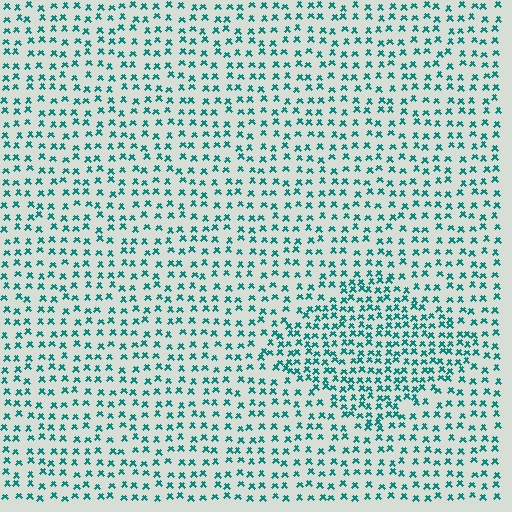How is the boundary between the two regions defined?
The boundary is defined by a change in element density (approximately 1.7x ratio). All elements are the same color, size, and shape.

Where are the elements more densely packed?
The elements are more densely packed inside the diamond boundary.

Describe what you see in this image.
The image contains small teal elements arranged at two different densities. A diamond-shaped region is visible where the elements are more densely packed than the surrounding area.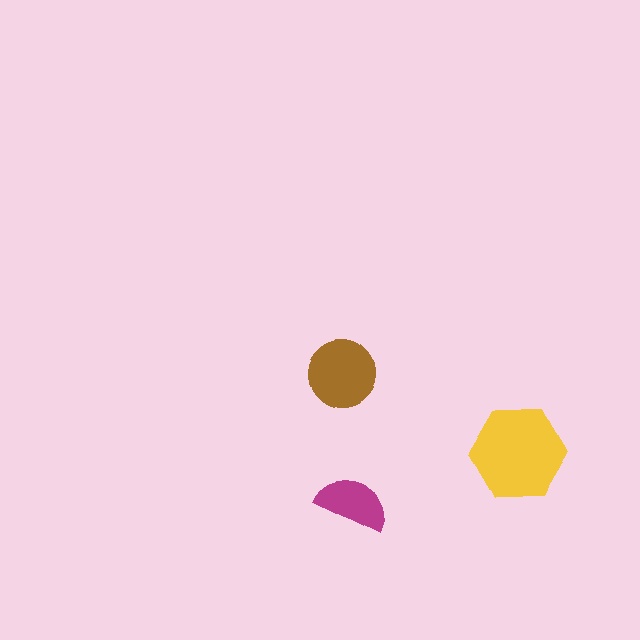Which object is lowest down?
The magenta semicircle is bottommost.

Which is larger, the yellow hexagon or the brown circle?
The yellow hexagon.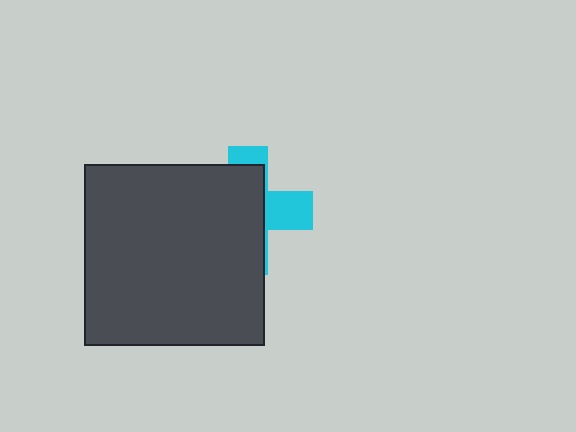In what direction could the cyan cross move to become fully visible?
The cyan cross could move right. That would shift it out from behind the dark gray square entirely.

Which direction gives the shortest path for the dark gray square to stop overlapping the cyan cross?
Moving left gives the shortest separation.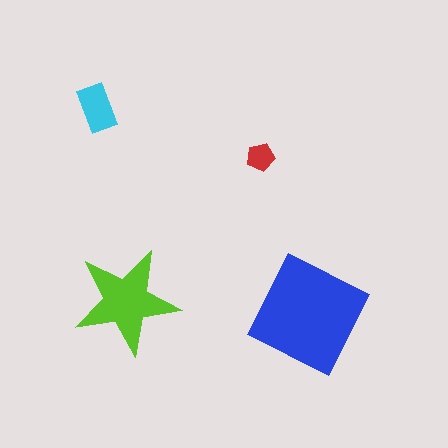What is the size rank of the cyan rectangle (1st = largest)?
3rd.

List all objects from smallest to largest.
The red pentagon, the cyan rectangle, the lime star, the blue square.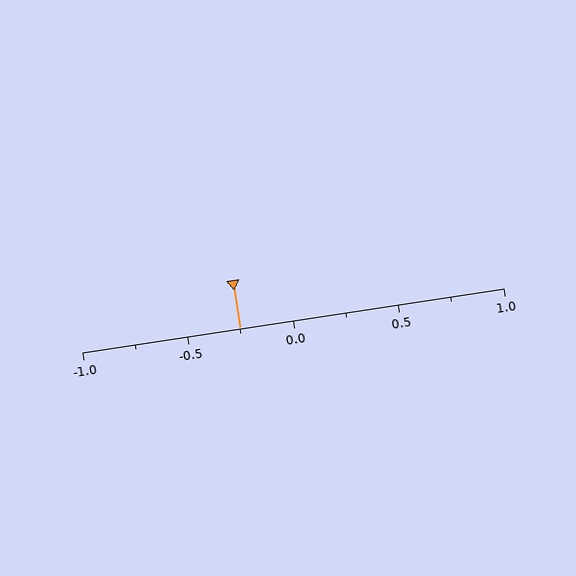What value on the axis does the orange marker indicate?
The marker indicates approximately -0.25.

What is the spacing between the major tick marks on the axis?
The major ticks are spaced 0.5 apart.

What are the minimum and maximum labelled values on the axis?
The axis runs from -1.0 to 1.0.